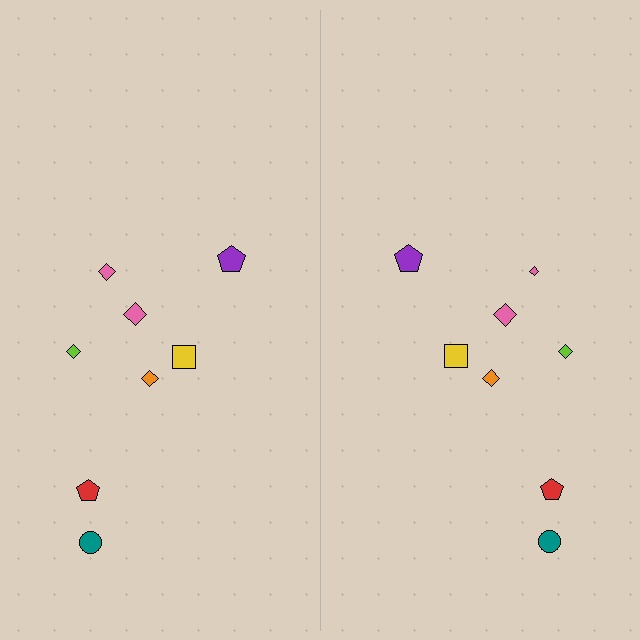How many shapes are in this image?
There are 16 shapes in this image.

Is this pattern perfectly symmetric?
No, the pattern is not perfectly symmetric. The pink diamond on the right side has a different size than its mirror counterpart.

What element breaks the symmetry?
The pink diamond on the right side has a different size than its mirror counterpart.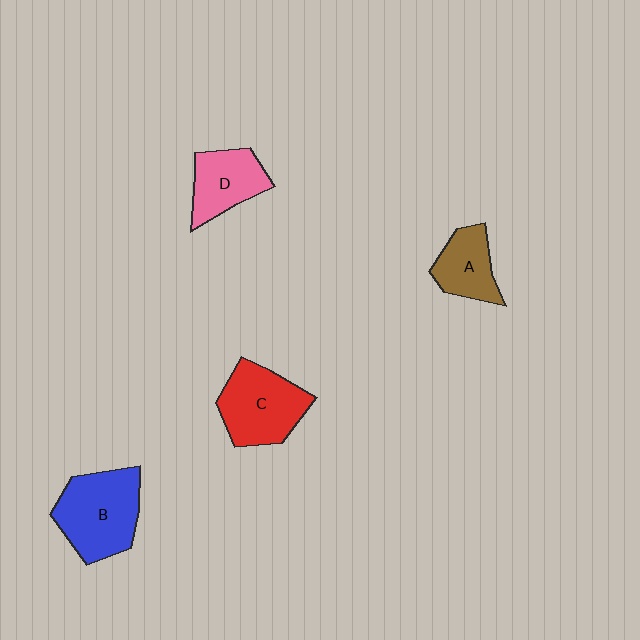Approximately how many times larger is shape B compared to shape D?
Approximately 1.5 times.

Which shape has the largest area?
Shape B (blue).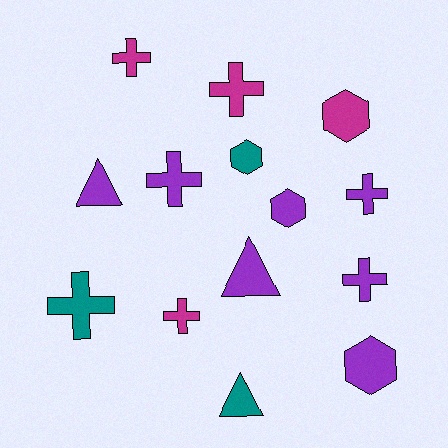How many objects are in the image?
There are 14 objects.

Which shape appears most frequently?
Cross, with 7 objects.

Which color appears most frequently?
Purple, with 7 objects.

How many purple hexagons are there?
There are 2 purple hexagons.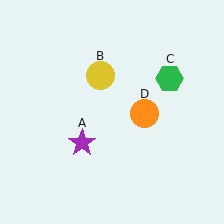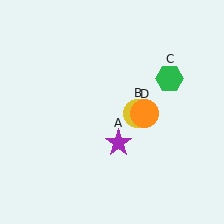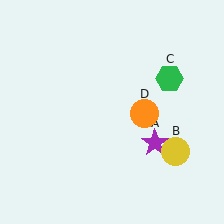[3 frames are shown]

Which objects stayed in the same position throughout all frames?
Green hexagon (object C) and orange circle (object D) remained stationary.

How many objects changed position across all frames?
2 objects changed position: purple star (object A), yellow circle (object B).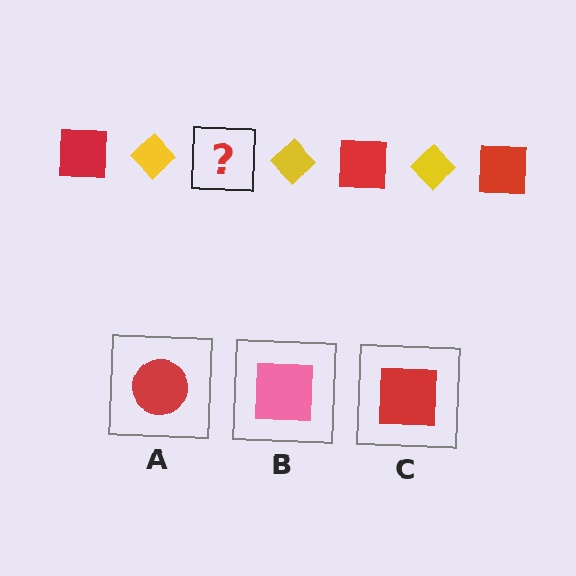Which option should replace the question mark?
Option C.